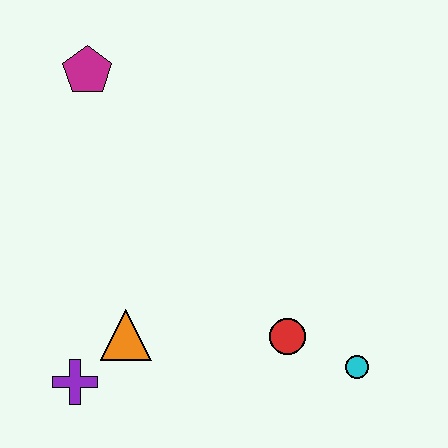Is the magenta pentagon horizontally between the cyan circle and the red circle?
No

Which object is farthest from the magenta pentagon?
The cyan circle is farthest from the magenta pentagon.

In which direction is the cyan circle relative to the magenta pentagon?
The cyan circle is below the magenta pentagon.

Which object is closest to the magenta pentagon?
The orange triangle is closest to the magenta pentagon.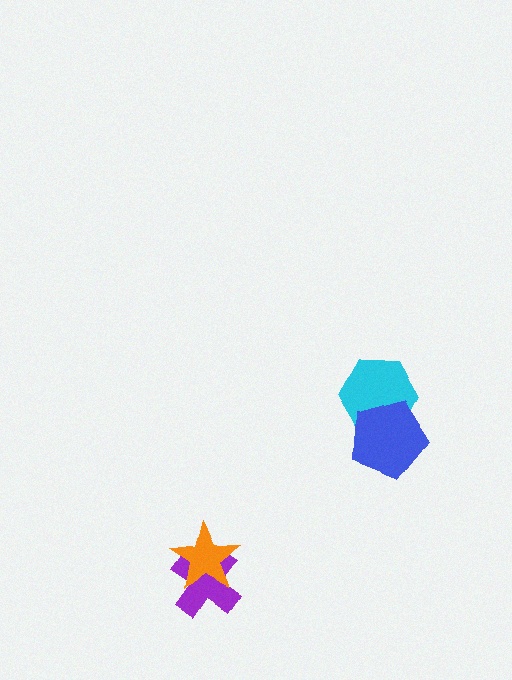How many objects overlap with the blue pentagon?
1 object overlaps with the blue pentagon.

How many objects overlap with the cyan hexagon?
1 object overlaps with the cyan hexagon.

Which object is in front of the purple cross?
The orange star is in front of the purple cross.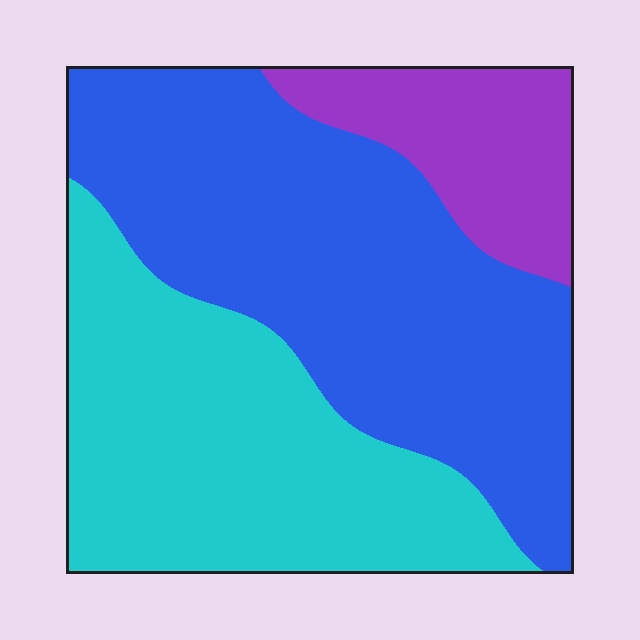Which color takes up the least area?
Purple, at roughly 15%.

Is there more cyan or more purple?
Cyan.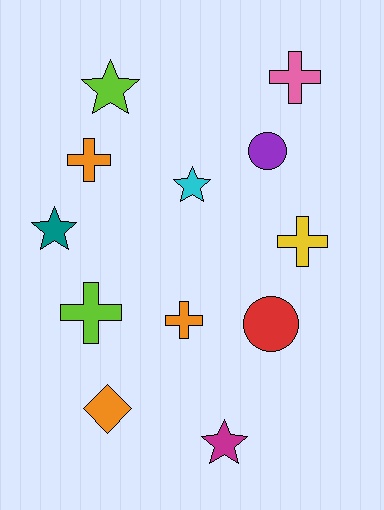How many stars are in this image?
There are 4 stars.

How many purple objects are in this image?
There is 1 purple object.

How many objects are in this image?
There are 12 objects.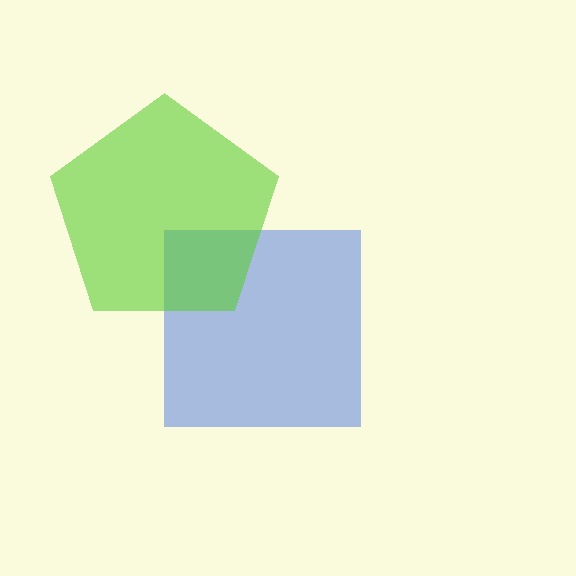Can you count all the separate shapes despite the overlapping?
Yes, there are 2 separate shapes.